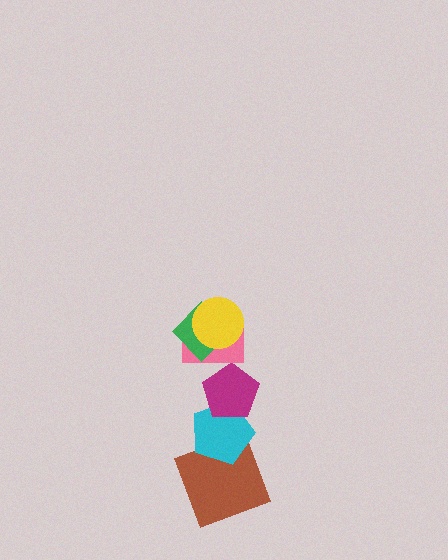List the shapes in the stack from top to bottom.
From top to bottom: the yellow circle, the green diamond, the pink rectangle, the magenta pentagon, the cyan pentagon, the brown square.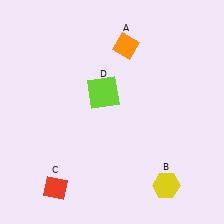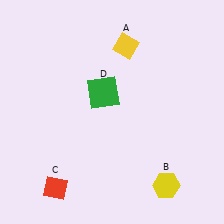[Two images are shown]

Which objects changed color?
A changed from orange to yellow. D changed from lime to green.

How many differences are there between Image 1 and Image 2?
There are 2 differences between the two images.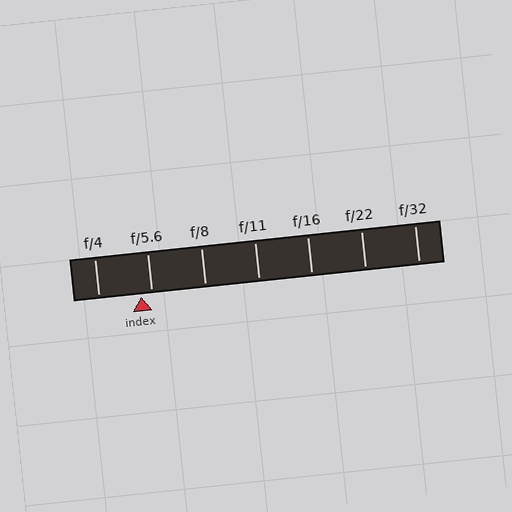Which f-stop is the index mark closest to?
The index mark is closest to f/5.6.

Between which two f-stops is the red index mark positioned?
The index mark is between f/4 and f/5.6.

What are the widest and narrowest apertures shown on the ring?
The widest aperture shown is f/4 and the narrowest is f/32.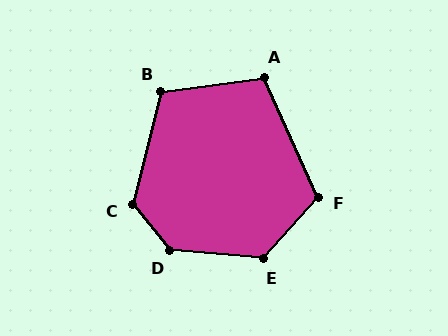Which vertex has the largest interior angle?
D, at approximately 134 degrees.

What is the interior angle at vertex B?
Approximately 112 degrees (obtuse).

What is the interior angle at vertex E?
Approximately 127 degrees (obtuse).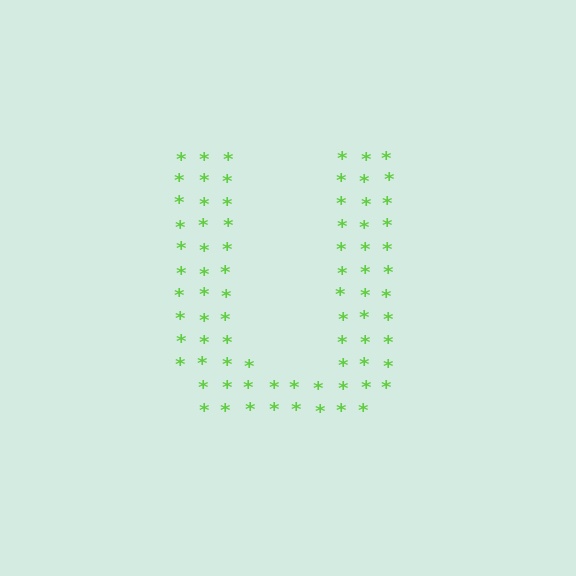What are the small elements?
The small elements are asterisks.